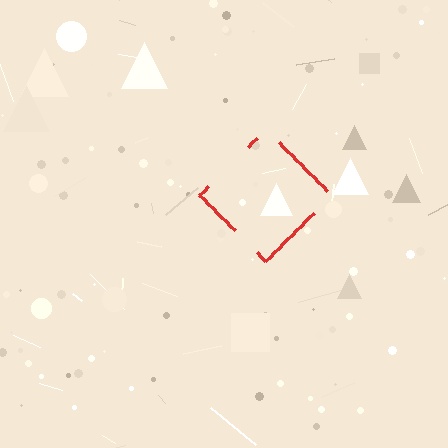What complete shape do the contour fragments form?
The contour fragments form a diamond.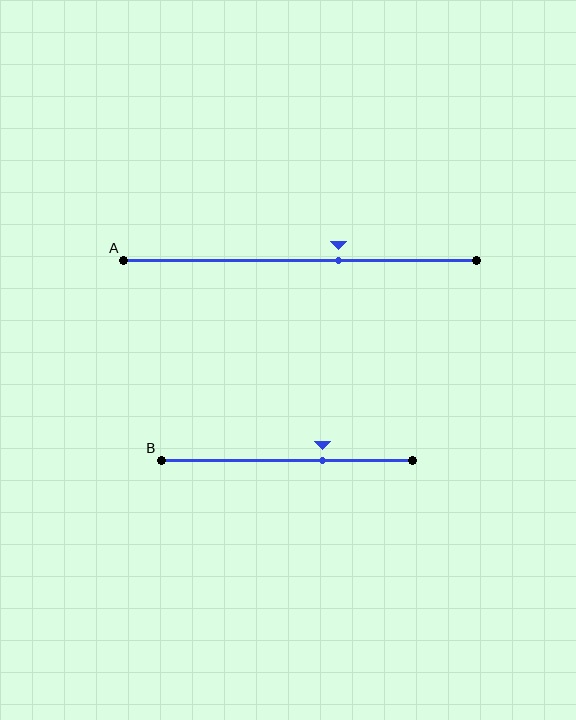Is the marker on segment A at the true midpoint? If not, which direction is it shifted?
No, the marker on segment A is shifted to the right by about 11% of the segment length.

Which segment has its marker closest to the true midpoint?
Segment A has its marker closest to the true midpoint.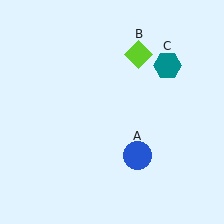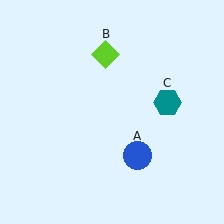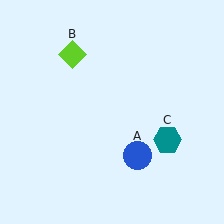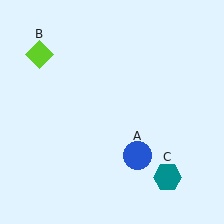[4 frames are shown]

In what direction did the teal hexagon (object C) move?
The teal hexagon (object C) moved down.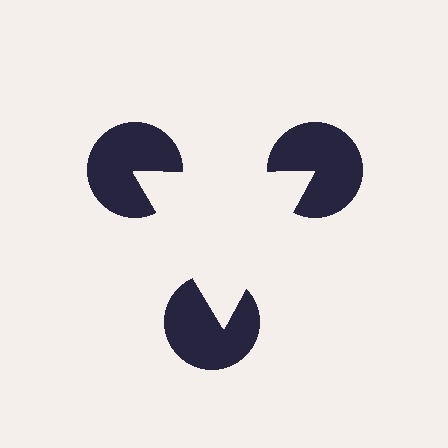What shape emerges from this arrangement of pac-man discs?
An illusory triangle — its edges are inferred from the aligned wedge cuts in the pac-man discs, not physically drawn.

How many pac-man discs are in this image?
There are 3 — one at each vertex of the illusory triangle.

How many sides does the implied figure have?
3 sides.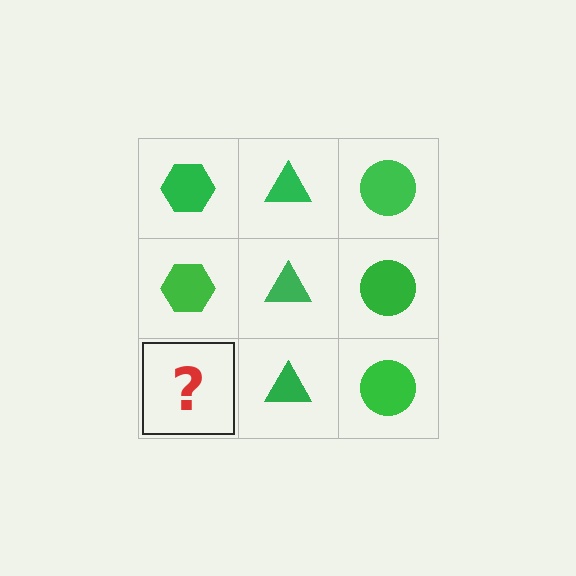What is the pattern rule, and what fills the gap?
The rule is that each column has a consistent shape. The gap should be filled with a green hexagon.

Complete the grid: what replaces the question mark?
The question mark should be replaced with a green hexagon.